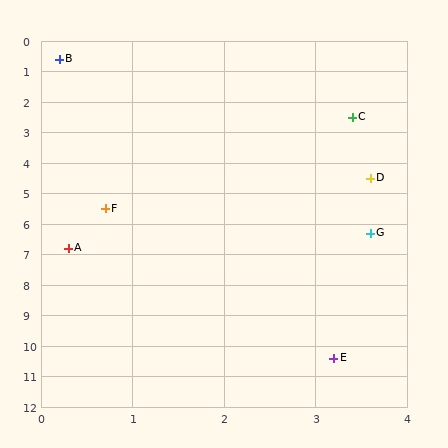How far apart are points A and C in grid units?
Points A and C are about 5.3 grid units apart.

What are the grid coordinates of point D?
Point D is at approximately (3.6, 4.5).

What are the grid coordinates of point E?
Point E is at approximately (3.2, 10.4).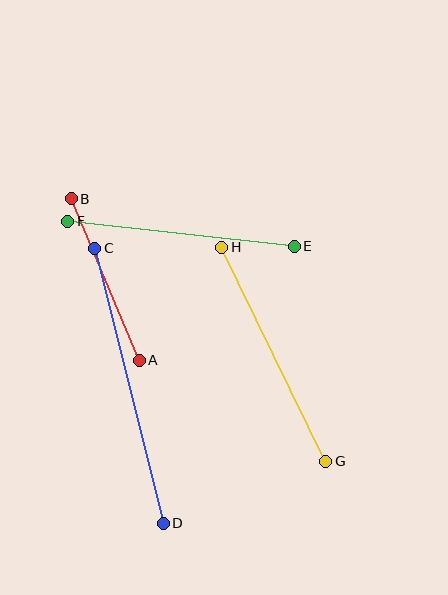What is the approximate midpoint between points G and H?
The midpoint is at approximately (274, 354) pixels.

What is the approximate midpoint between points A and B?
The midpoint is at approximately (105, 280) pixels.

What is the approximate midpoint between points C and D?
The midpoint is at approximately (129, 386) pixels.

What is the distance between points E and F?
The distance is approximately 228 pixels.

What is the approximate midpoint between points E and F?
The midpoint is at approximately (181, 234) pixels.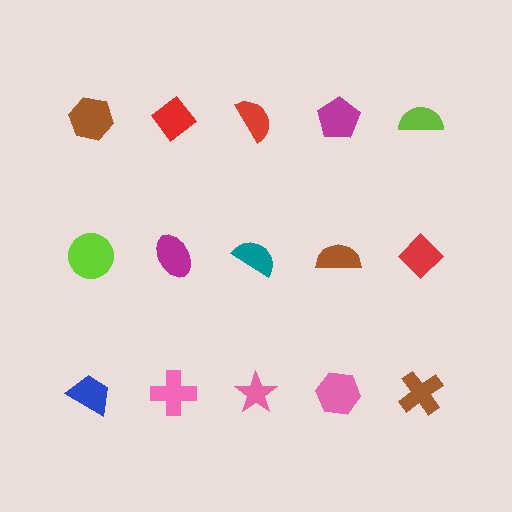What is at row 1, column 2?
A red diamond.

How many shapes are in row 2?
5 shapes.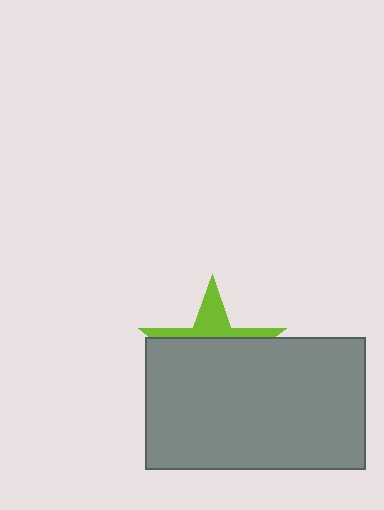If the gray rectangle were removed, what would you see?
You would see the complete lime star.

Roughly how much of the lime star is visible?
A small part of it is visible (roughly 33%).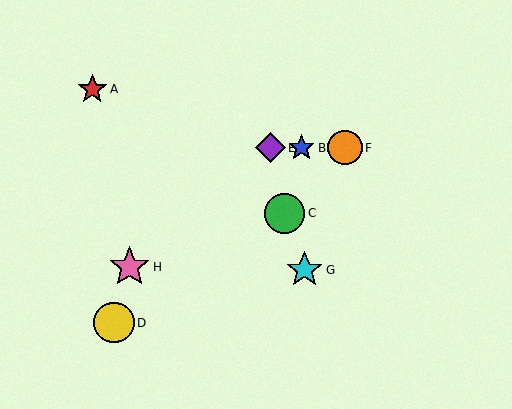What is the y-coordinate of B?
Object B is at y≈148.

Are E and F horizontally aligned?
Yes, both are at y≈148.